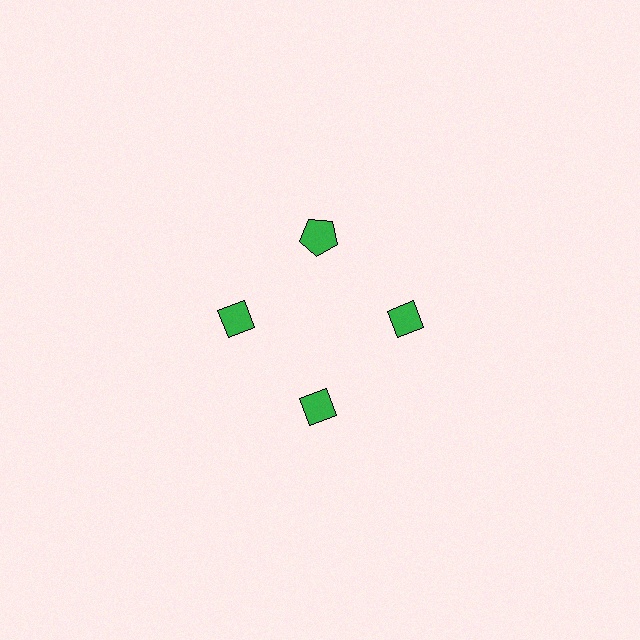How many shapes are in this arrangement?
There are 4 shapes arranged in a ring pattern.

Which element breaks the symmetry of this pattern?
The green pentagon at roughly the 12 o'clock position breaks the symmetry. All other shapes are green diamonds.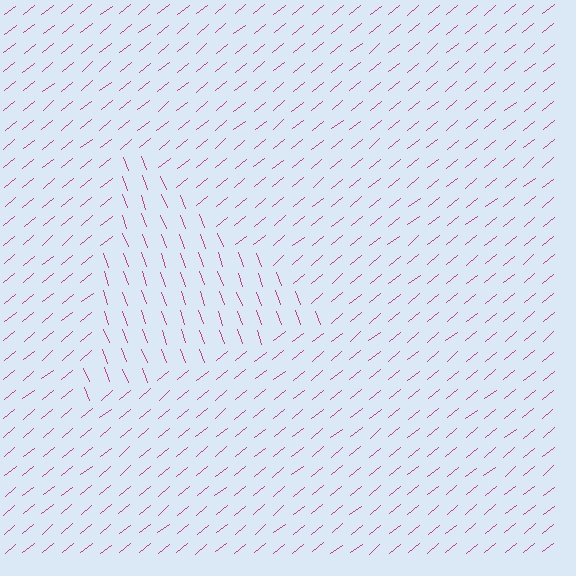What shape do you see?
I see a triangle.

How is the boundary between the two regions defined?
The boundary is defined purely by a change in line orientation (approximately 70 degrees difference). All lines are the same color and thickness.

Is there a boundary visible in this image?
Yes, there is a texture boundary formed by a change in line orientation.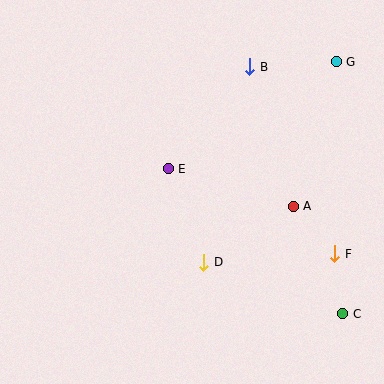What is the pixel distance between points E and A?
The distance between E and A is 130 pixels.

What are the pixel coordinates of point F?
Point F is at (335, 254).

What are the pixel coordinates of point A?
Point A is at (293, 206).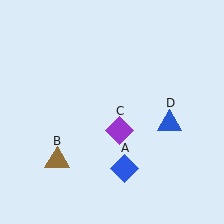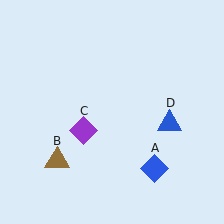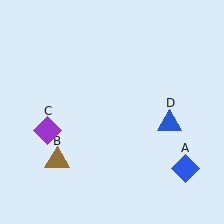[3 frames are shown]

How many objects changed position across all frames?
2 objects changed position: blue diamond (object A), purple diamond (object C).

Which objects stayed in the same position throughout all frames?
Brown triangle (object B) and blue triangle (object D) remained stationary.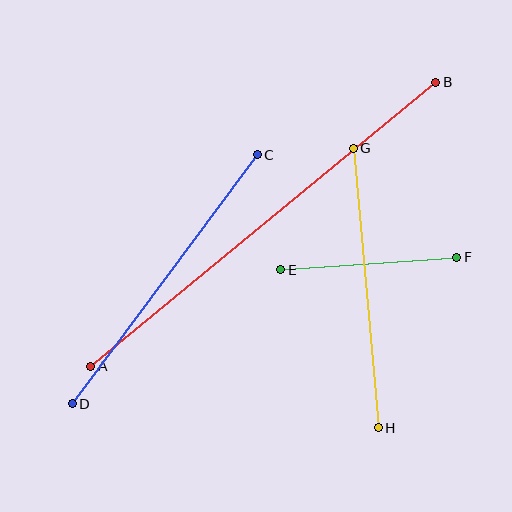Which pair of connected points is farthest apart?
Points A and B are farthest apart.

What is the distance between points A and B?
The distance is approximately 447 pixels.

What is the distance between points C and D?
The distance is approximately 310 pixels.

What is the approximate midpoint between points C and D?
The midpoint is at approximately (165, 279) pixels.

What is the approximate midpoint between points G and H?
The midpoint is at approximately (366, 288) pixels.